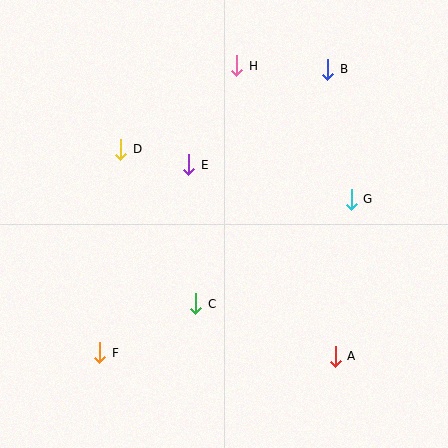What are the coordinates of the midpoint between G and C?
The midpoint between G and C is at (274, 251).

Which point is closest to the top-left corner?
Point D is closest to the top-left corner.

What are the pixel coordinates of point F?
Point F is at (100, 353).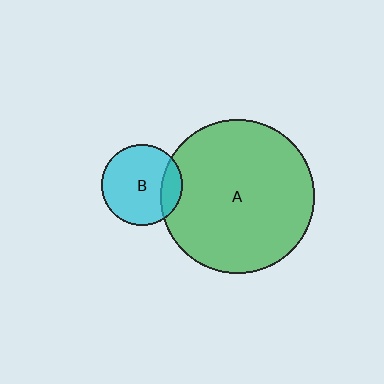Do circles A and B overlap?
Yes.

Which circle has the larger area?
Circle A (green).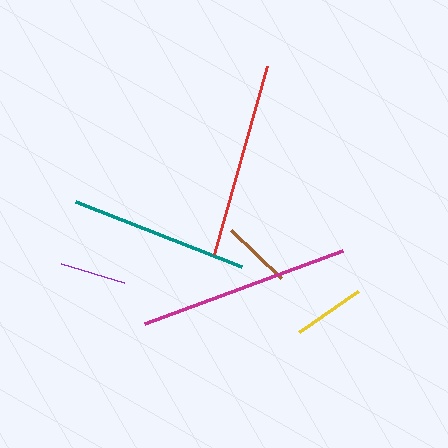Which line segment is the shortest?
The purple line is the shortest at approximately 66 pixels.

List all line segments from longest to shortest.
From longest to shortest: magenta, red, teal, yellow, brown, purple.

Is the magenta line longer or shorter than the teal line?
The magenta line is longer than the teal line.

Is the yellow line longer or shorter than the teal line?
The teal line is longer than the yellow line.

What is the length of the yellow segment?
The yellow segment is approximately 72 pixels long.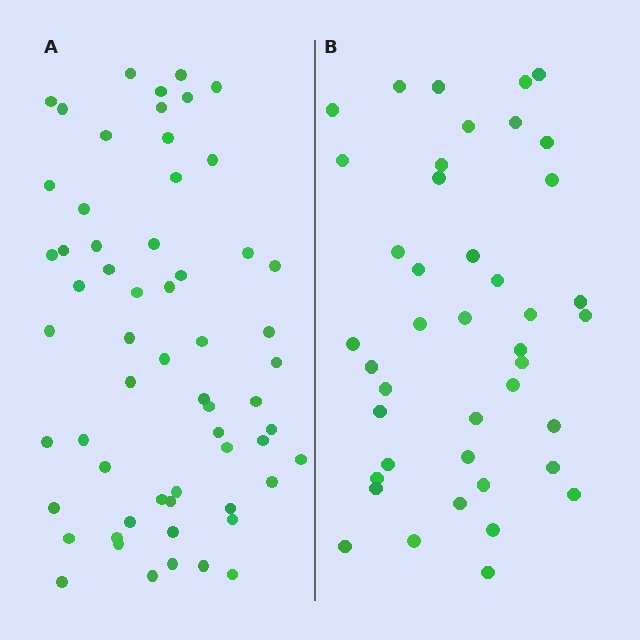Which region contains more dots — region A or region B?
Region A (the left region) has more dots.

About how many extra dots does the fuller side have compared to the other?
Region A has approximately 20 more dots than region B.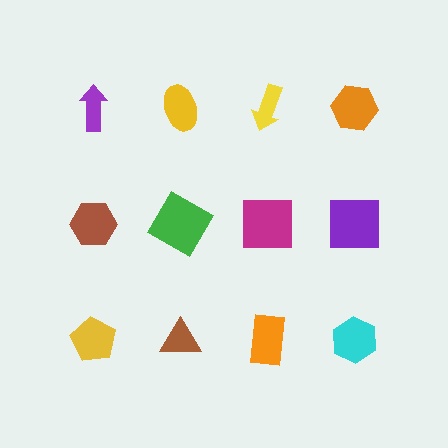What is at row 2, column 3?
A magenta square.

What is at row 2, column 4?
A purple square.